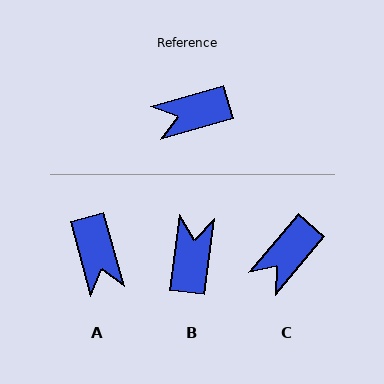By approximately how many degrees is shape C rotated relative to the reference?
Approximately 34 degrees counter-clockwise.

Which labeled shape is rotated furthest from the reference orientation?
B, about 114 degrees away.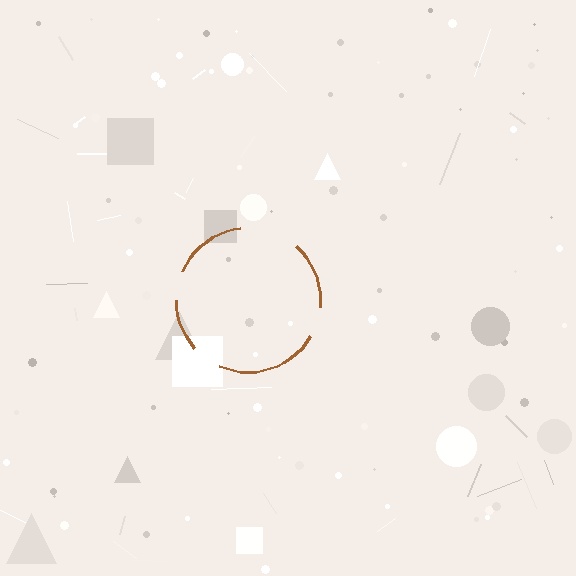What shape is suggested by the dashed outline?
The dashed outline suggests a circle.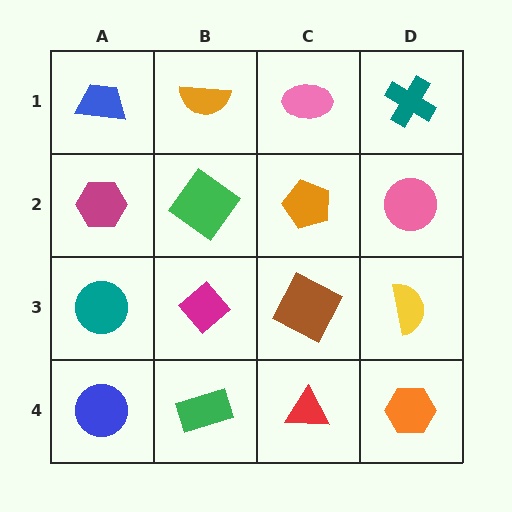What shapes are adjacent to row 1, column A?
A magenta hexagon (row 2, column A), an orange semicircle (row 1, column B).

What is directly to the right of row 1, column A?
An orange semicircle.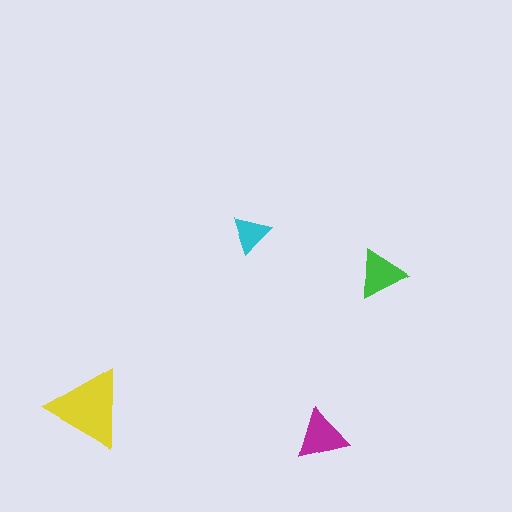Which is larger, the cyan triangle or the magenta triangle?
The magenta one.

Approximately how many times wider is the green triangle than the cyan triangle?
About 1.5 times wider.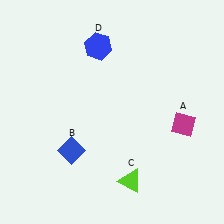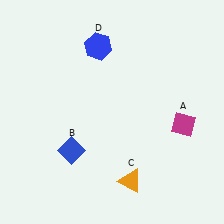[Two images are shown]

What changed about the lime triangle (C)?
In Image 1, C is lime. In Image 2, it changed to orange.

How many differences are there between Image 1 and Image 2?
There is 1 difference between the two images.